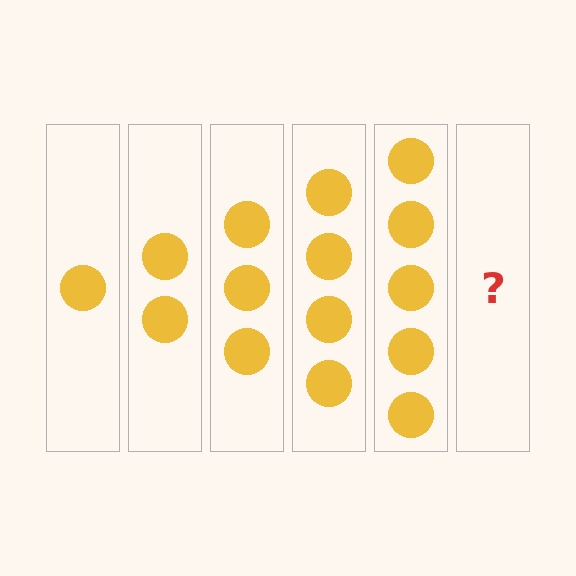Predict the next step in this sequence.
The next step is 6 circles.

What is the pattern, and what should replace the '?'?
The pattern is that each step adds one more circle. The '?' should be 6 circles.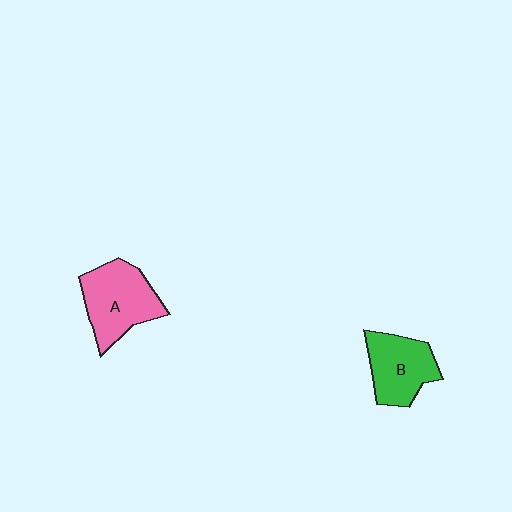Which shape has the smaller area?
Shape B (green).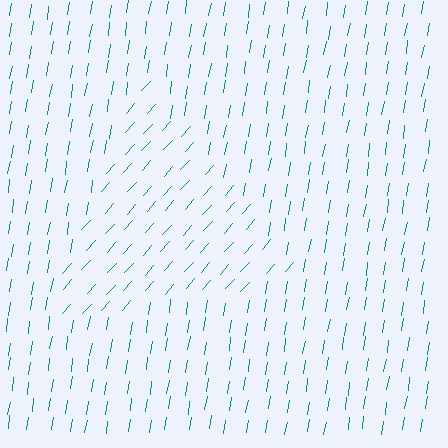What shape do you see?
I see a triangle.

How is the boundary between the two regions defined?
The boundary is defined purely by a change in line orientation (approximately 33 degrees difference). All lines are the same color and thickness.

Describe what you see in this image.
The image is filled with small teal line segments. A triangle region in the image has lines oriented differently from the surrounding lines, creating a visible texture boundary.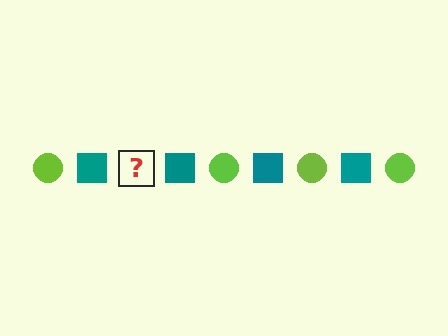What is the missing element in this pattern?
The missing element is a lime circle.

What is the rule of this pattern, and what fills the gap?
The rule is that the pattern alternates between lime circle and teal square. The gap should be filled with a lime circle.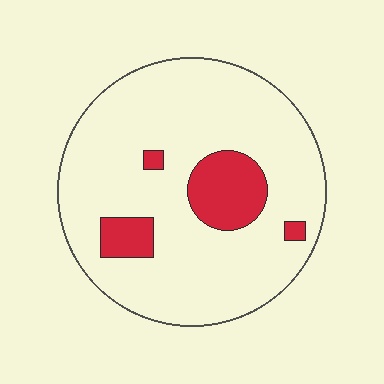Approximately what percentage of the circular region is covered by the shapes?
Approximately 15%.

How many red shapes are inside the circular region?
4.